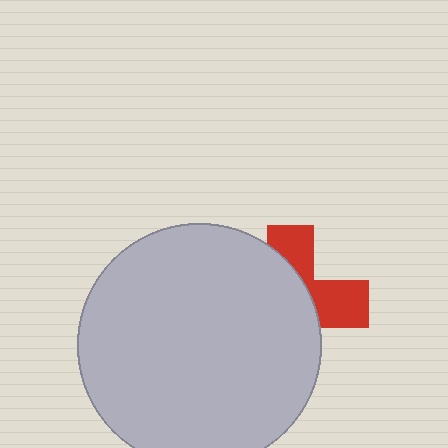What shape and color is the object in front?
The object in front is a light gray circle.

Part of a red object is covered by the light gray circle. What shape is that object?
It is a cross.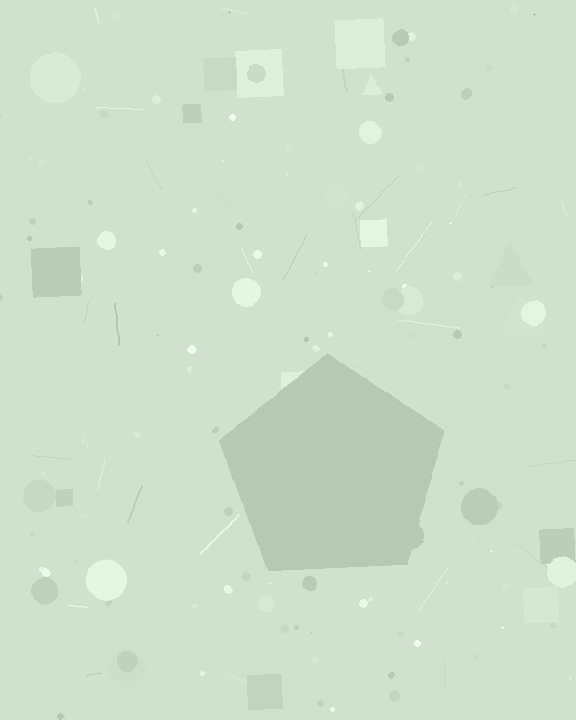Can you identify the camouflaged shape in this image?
The camouflaged shape is a pentagon.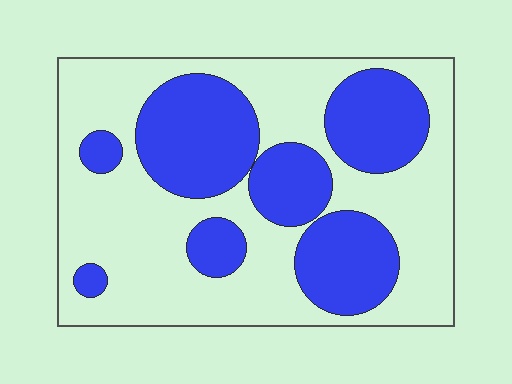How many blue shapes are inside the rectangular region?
7.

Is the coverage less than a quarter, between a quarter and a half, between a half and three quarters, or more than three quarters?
Between a quarter and a half.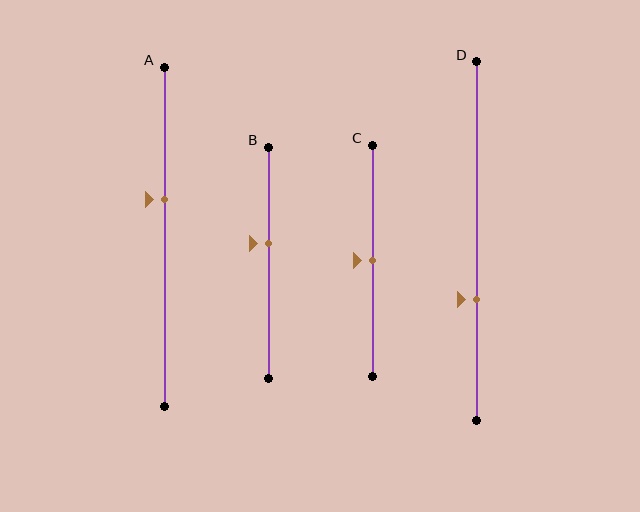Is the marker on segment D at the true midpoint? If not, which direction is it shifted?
No, the marker on segment D is shifted downward by about 16% of the segment length.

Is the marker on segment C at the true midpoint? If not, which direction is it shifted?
Yes, the marker on segment C is at the true midpoint.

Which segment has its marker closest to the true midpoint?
Segment C has its marker closest to the true midpoint.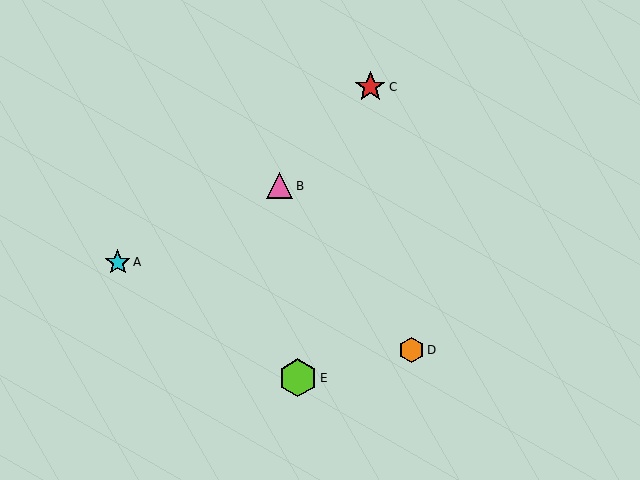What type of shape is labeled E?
Shape E is a lime hexagon.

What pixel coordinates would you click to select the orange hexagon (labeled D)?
Click at (411, 350) to select the orange hexagon D.